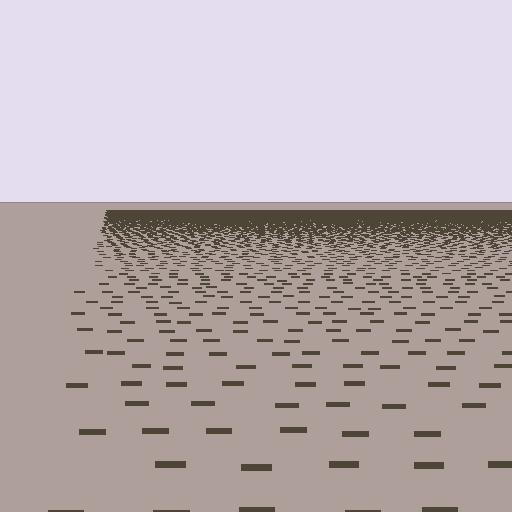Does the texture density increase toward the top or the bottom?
Density increases toward the top.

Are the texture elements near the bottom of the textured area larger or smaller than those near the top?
Larger. Near the bottom, elements are closer to the viewer and appear at a bigger on-screen size.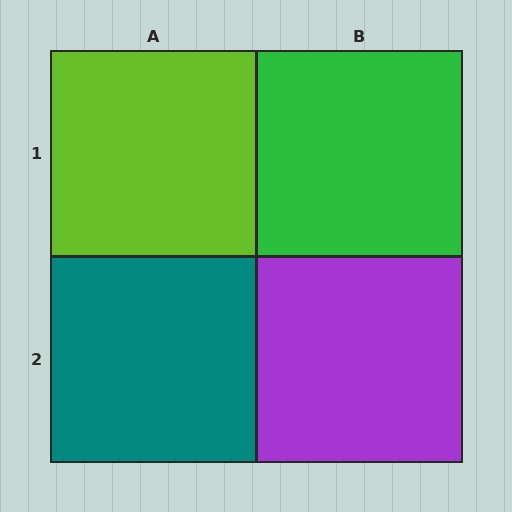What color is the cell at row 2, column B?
Purple.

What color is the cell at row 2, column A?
Teal.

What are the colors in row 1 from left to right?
Lime, green.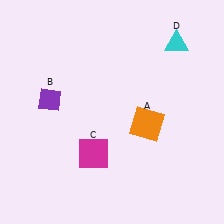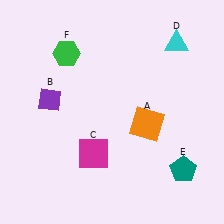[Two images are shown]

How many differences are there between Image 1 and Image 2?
There are 2 differences between the two images.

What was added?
A teal pentagon (E), a green hexagon (F) were added in Image 2.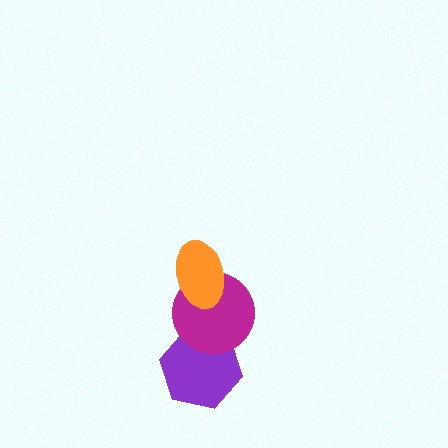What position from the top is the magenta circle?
The magenta circle is 2nd from the top.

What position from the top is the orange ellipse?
The orange ellipse is 1st from the top.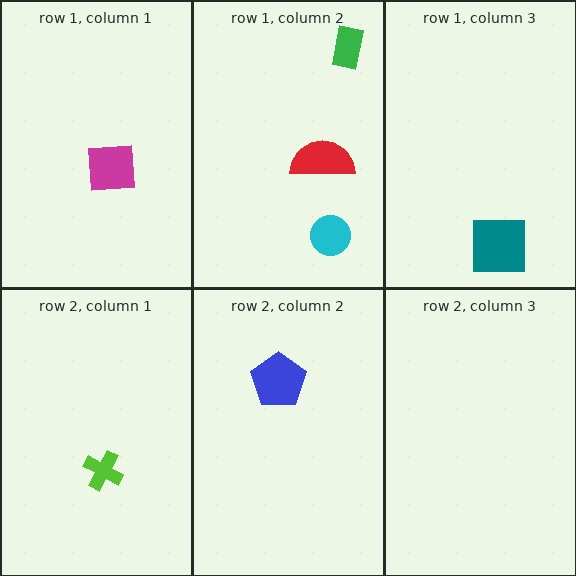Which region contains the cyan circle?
The row 1, column 2 region.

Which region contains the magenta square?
The row 1, column 1 region.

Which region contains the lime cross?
The row 2, column 1 region.